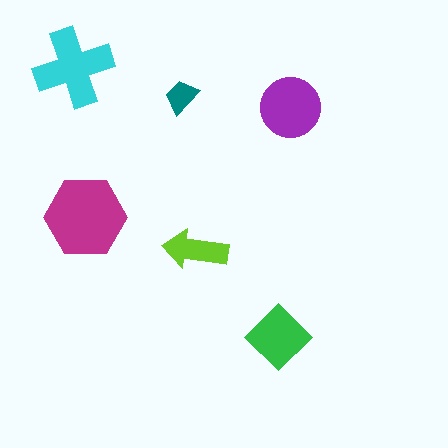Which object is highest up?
The cyan cross is topmost.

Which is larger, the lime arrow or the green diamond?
The green diamond.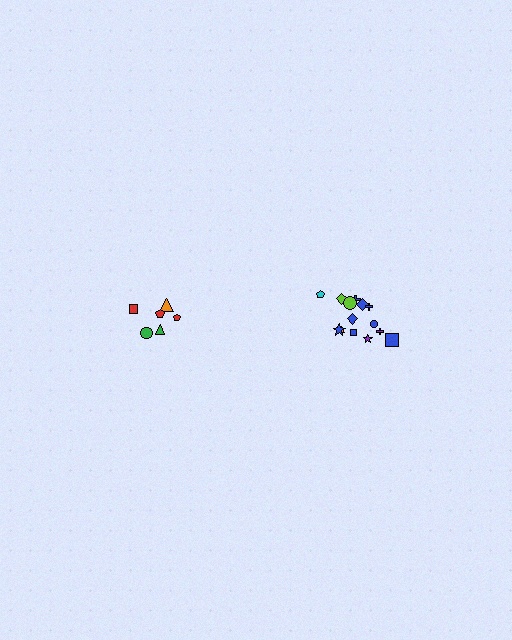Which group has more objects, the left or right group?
The right group.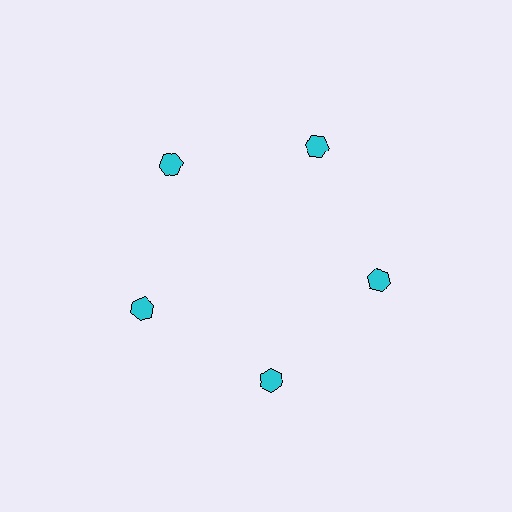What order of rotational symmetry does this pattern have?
This pattern has 5-fold rotational symmetry.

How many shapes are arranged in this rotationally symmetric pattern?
There are 5 shapes, arranged in 5 groups of 1.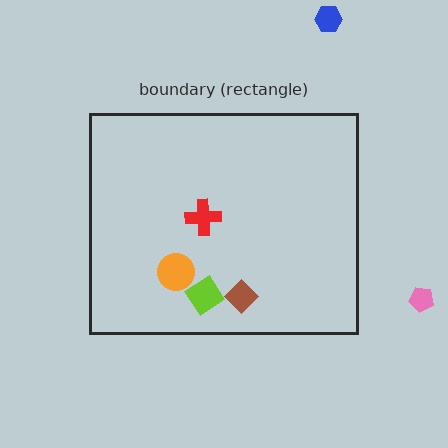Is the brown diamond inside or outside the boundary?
Inside.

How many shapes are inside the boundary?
4 inside, 2 outside.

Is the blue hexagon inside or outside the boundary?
Outside.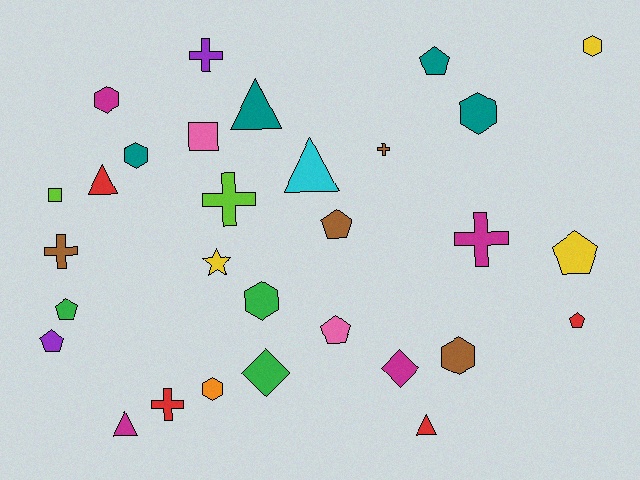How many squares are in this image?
There are 2 squares.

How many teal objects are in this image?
There are 4 teal objects.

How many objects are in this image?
There are 30 objects.